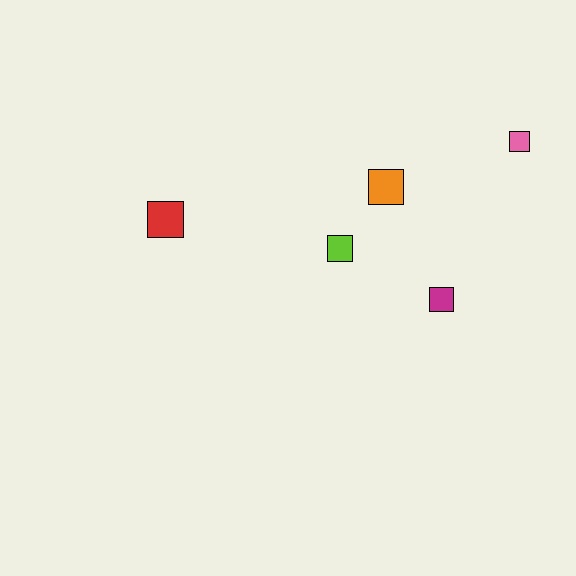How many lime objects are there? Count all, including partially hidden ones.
There is 1 lime object.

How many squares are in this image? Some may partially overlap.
There are 5 squares.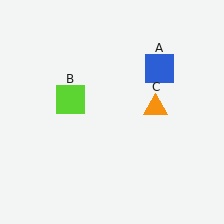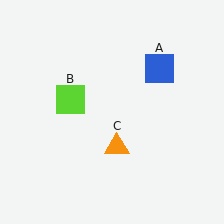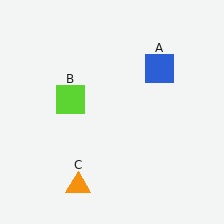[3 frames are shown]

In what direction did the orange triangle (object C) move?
The orange triangle (object C) moved down and to the left.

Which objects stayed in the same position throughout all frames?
Blue square (object A) and lime square (object B) remained stationary.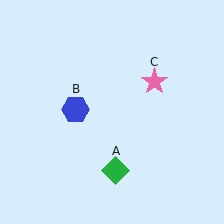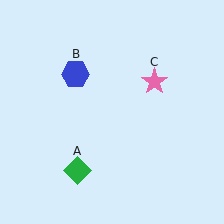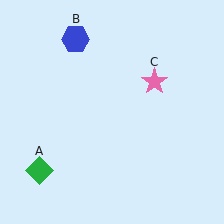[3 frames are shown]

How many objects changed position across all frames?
2 objects changed position: green diamond (object A), blue hexagon (object B).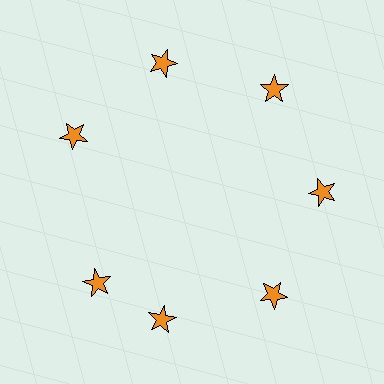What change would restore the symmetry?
The symmetry would be restored by rotating it back into even spacing with its neighbors so that all 7 stars sit at equal angles and equal distance from the center.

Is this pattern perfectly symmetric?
No. The 7 orange stars are arranged in a ring, but one element near the 8 o'clock position is rotated out of alignment along the ring, breaking the 7-fold rotational symmetry.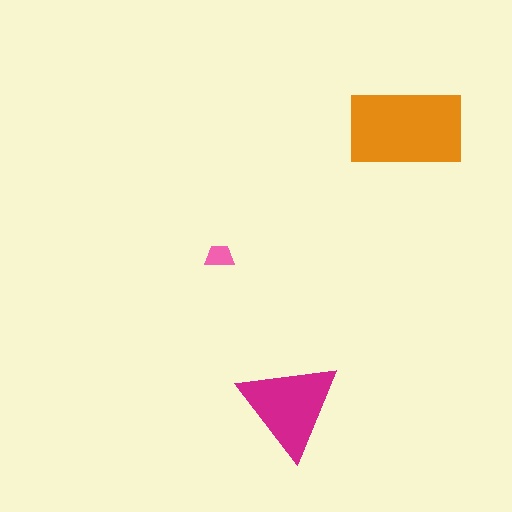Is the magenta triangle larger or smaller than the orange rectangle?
Smaller.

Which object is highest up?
The orange rectangle is topmost.